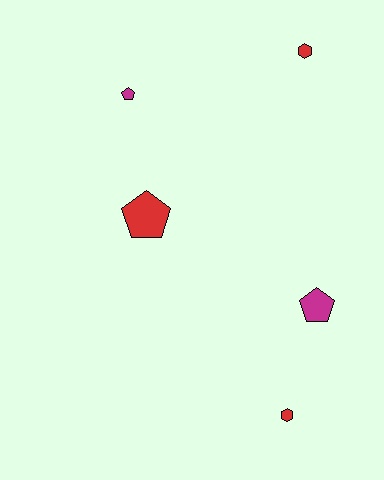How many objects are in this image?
There are 5 objects.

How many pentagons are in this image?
There are 3 pentagons.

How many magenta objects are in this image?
There are 2 magenta objects.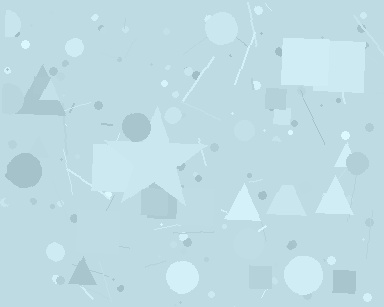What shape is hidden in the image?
A star is hidden in the image.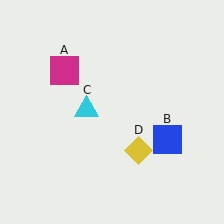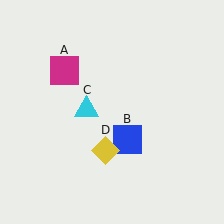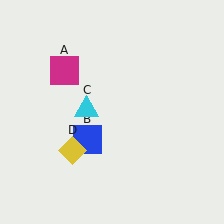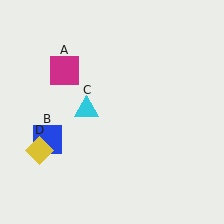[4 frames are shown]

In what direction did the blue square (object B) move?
The blue square (object B) moved left.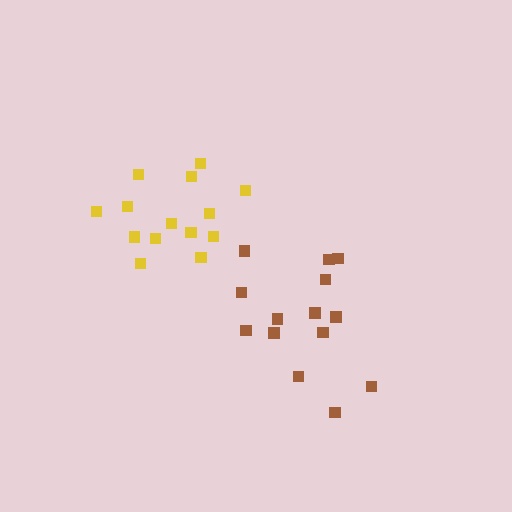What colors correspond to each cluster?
The clusters are colored: yellow, brown.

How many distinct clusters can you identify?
There are 2 distinct clusters.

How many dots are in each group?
Group 1: 14 dots, Group 2: 14 dots (28 total).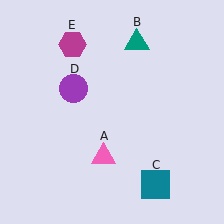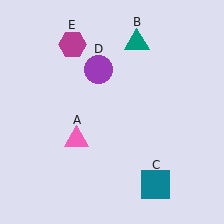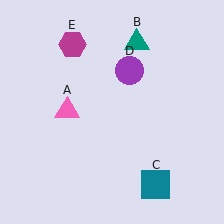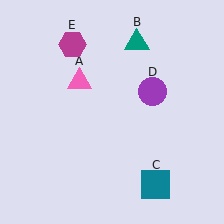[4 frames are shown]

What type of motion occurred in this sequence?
The pink triangle (object A), purple circle (object D) rotated clockwise around the center of the scene.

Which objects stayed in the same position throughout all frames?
Teal triangle (object B) and teal square (object C) and magenta hexagon (object E) remained stationary.